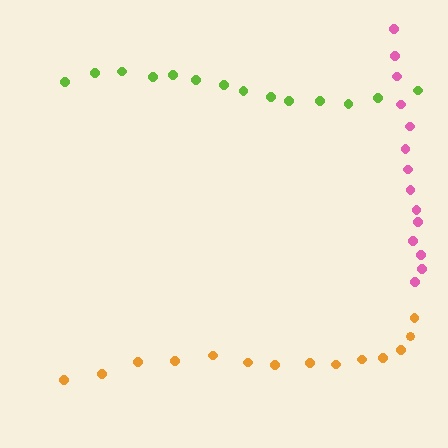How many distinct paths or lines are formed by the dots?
There are 3 distinct paths.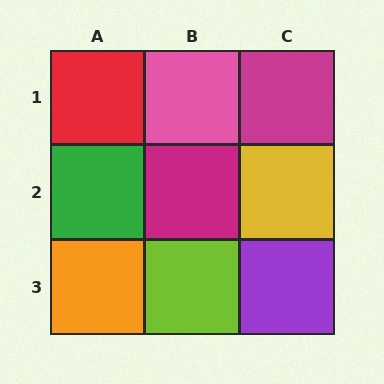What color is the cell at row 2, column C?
Yellow.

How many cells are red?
1 cell is red.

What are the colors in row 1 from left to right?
Red, pink, magenta.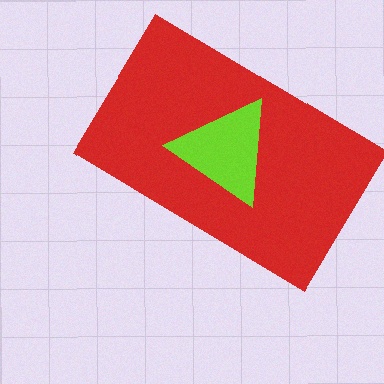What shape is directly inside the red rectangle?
The lime triangle.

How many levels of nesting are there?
2.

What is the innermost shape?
The lime triangle.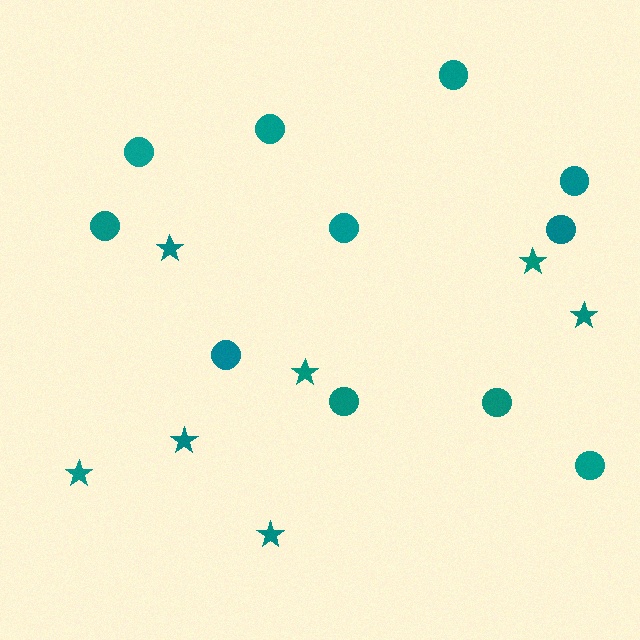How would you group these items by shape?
There are 2 groups: one group of stars (7) and one group of circles (11).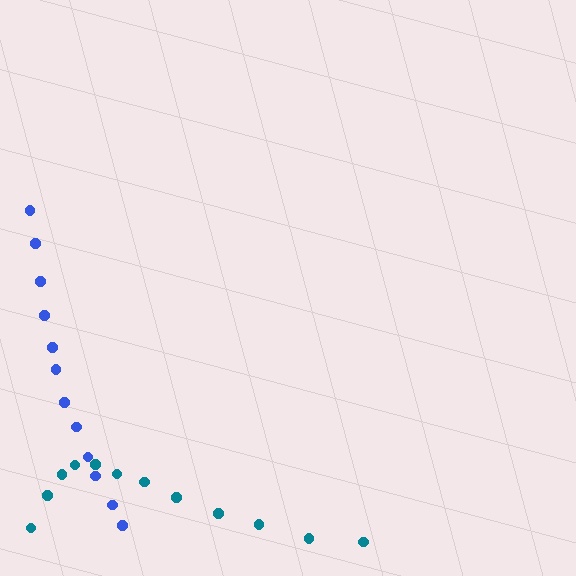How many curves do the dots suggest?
There are 2 distinct paths.